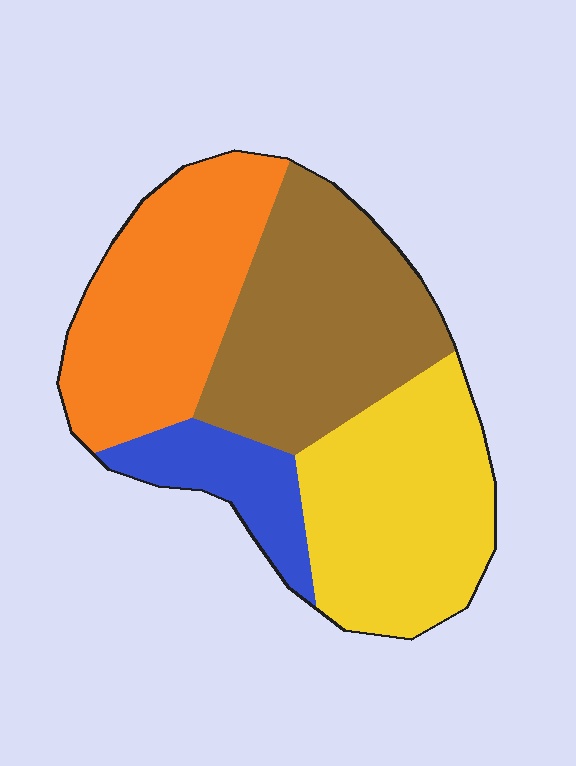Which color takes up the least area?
Blue, at roughly 10%.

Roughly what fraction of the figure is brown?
Brown takes up about one third (1/3) of the figure.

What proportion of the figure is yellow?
Yellow covers about 30% of the figure.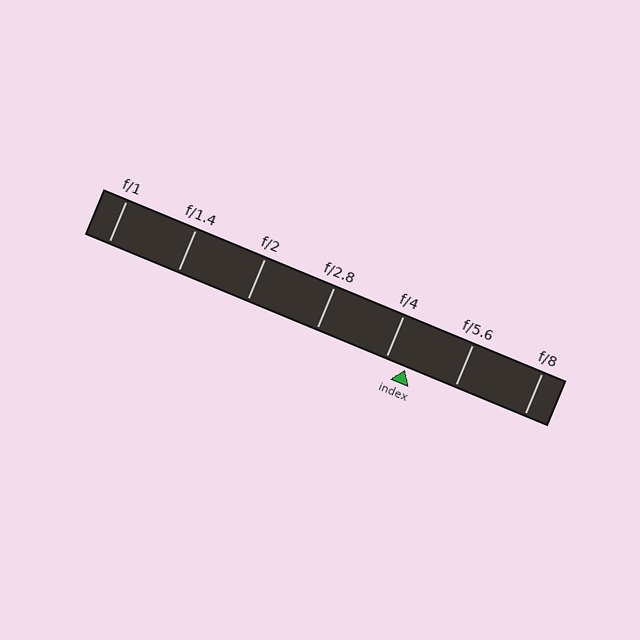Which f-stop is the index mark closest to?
The index mark is closest to f/4.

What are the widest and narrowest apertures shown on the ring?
The widest aperture shown is f/1 and the narrowest is f/8.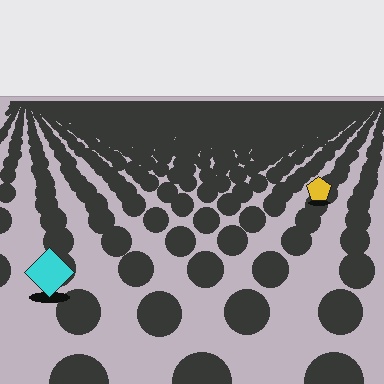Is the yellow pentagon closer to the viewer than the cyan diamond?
No. The cyan diamond is closer — you can tell from the texture gradient: the ground texture is coarser near it.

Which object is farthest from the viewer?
The yellow pentagon is farthest from the viewer. It appears smaller and the ground texture around it is denser.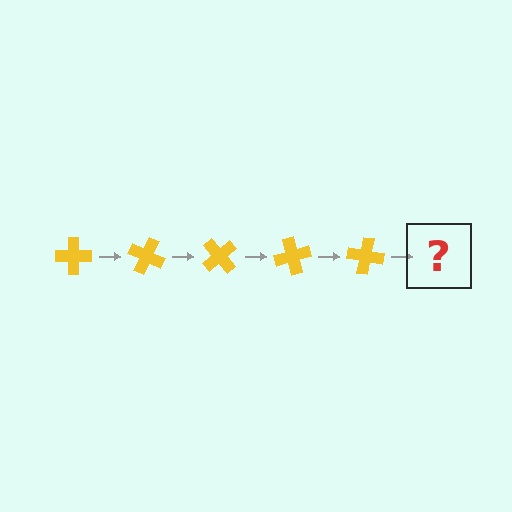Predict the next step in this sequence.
The next step is a yellow cross rotated 125 degrees.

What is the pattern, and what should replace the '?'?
The pattern is that the cross rotates 25 degrees each step. The '?' should be a yellow cross rotated 125 degrees.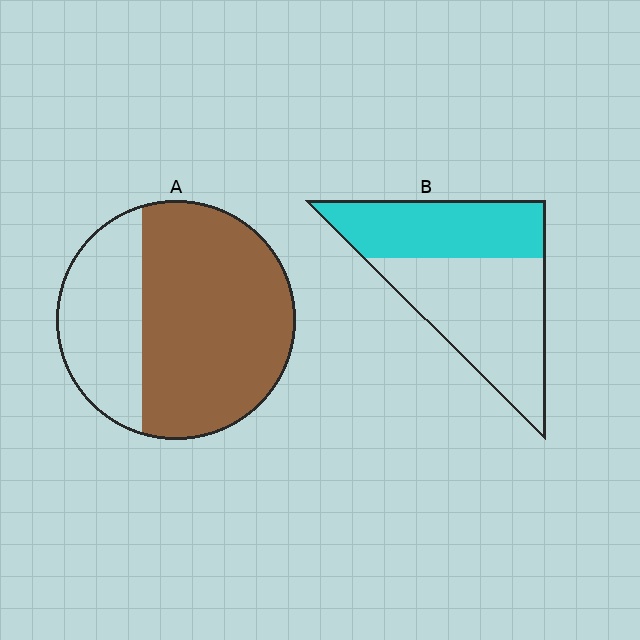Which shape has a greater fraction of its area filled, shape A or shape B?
Shape A.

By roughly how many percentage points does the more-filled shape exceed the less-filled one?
By roughly 25 percentage points (A over B).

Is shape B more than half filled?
No.